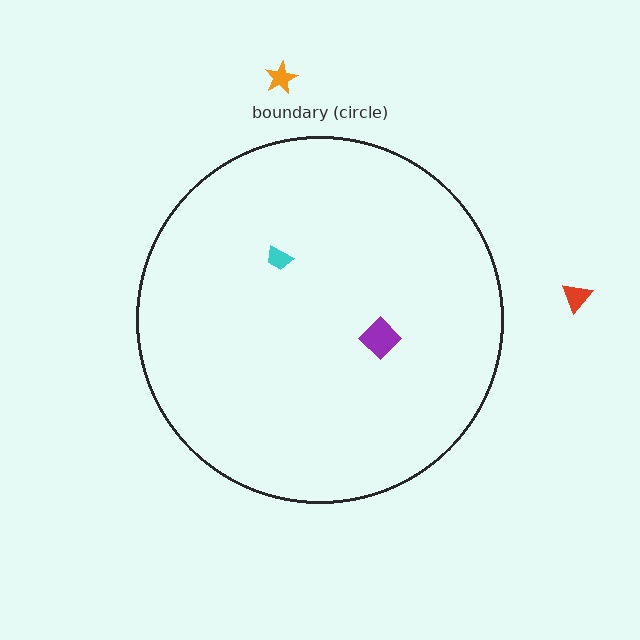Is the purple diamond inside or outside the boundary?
Inside.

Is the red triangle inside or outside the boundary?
Outside.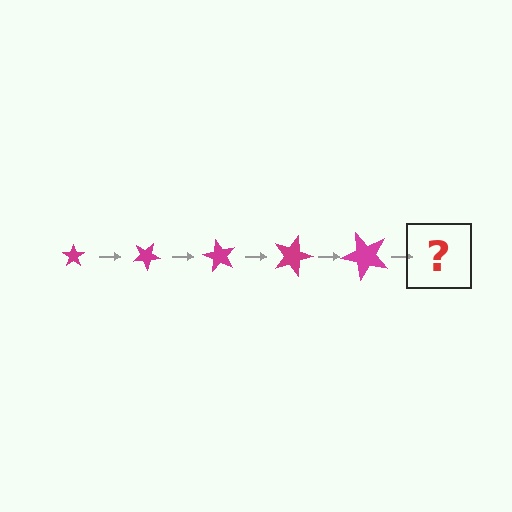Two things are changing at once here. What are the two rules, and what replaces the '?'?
The two rules are that the star grows larger each step and it rotates 30 degrees each step. The '?' should be a star, larger than the previous one and rotated 150 degrees from the start.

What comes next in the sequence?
The next element should be a star, larger than the previous one and rotated 150 degrees from the start.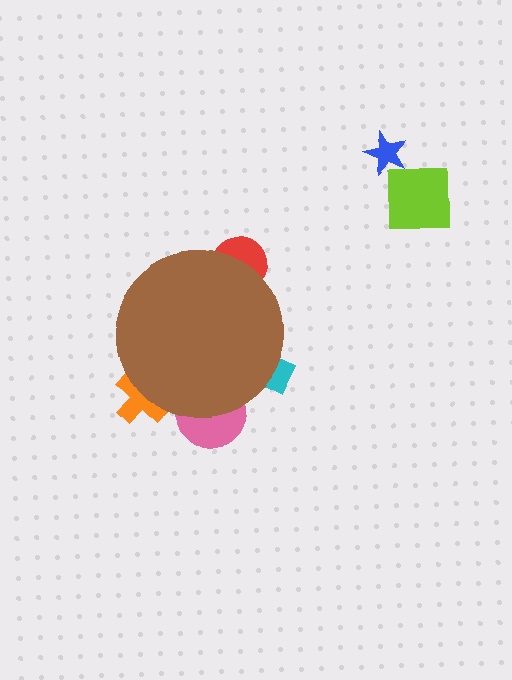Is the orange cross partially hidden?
Yes, the orange cross is partially hidden behind the brown circle.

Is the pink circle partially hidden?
Yes, the pink circle is partially hidden behind the brown circle.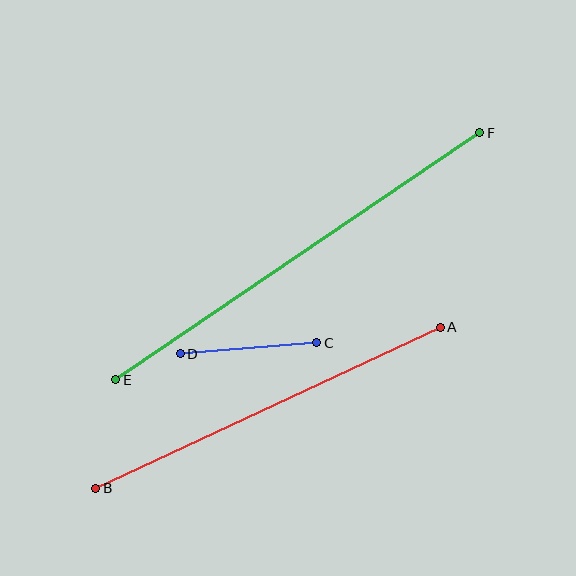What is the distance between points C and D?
The distance is approximately 137 pixels.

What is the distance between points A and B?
The distance is approximately 380 pixels.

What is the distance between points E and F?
The distance is approximately 440 pixels.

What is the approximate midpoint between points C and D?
The midpoint is at approximately (249, 348) pixels.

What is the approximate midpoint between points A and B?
The midpoint is at approximately (268, 408) pixels.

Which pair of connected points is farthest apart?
Points E and F are farthest apart.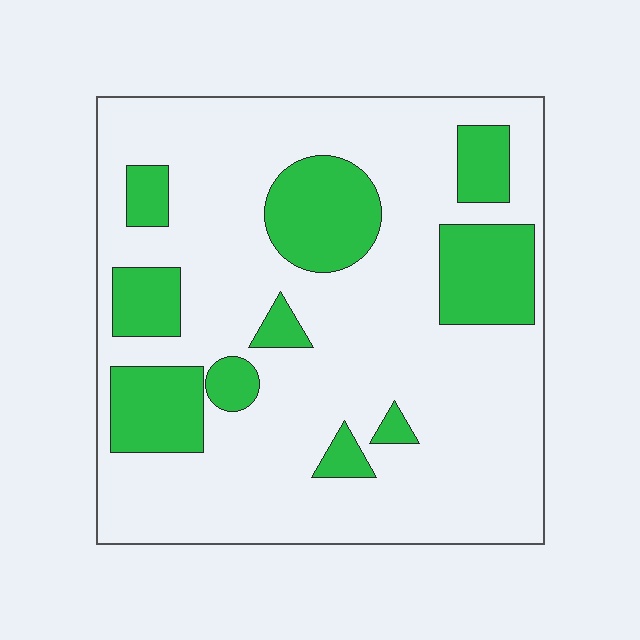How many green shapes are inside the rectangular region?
10.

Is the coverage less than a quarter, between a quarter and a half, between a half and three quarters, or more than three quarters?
Less than a quarter.